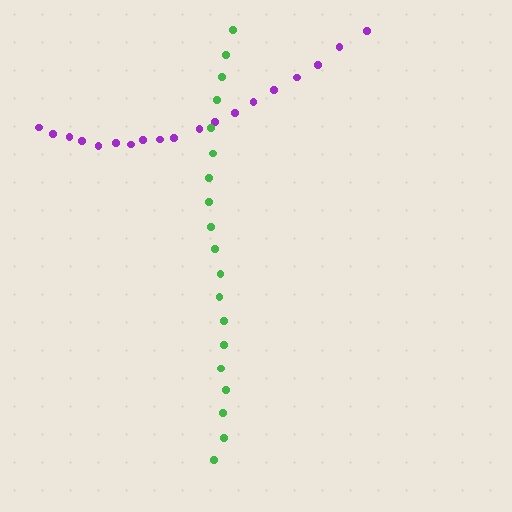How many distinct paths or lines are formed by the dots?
There are 2 distinct paths.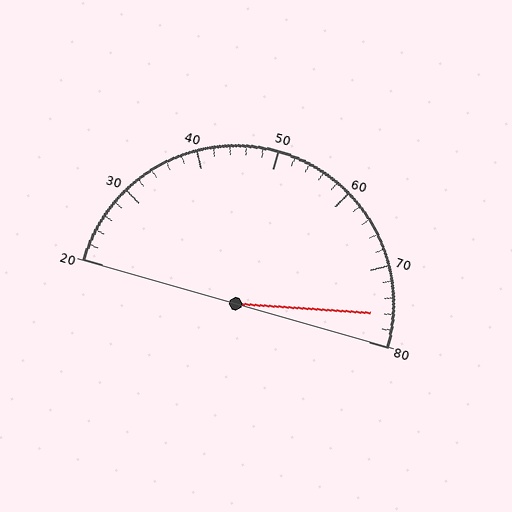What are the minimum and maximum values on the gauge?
The gauge ranges from 20 to 80.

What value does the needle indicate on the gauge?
The needle indicates approximately 76.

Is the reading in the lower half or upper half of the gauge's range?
The reading is in the upper half of the range (20 to 80).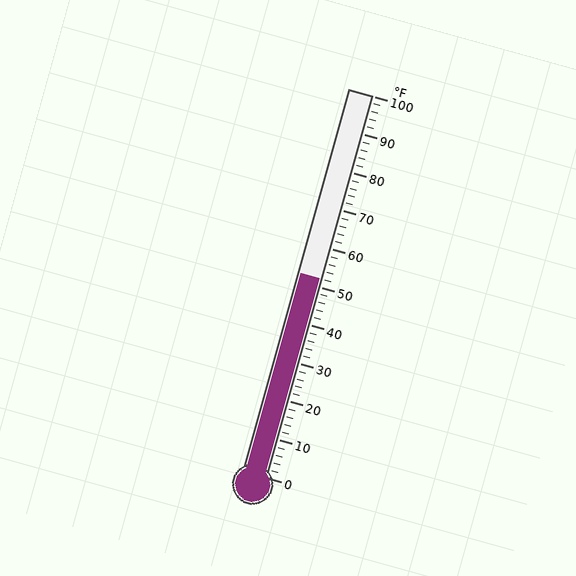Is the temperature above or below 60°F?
The temperature is below 60°F.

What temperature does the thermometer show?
The thermometer shows approximately 52°F.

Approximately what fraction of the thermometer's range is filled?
The thermometer is filled to approximately 50% of its range.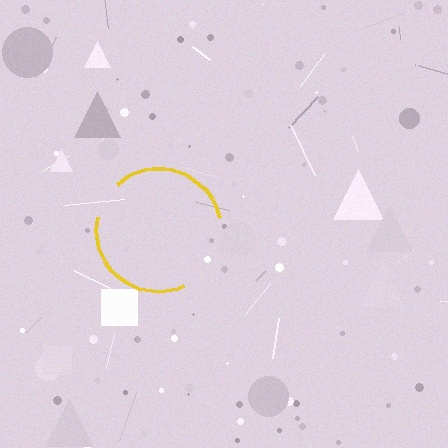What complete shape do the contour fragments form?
The contour fragments form a circle.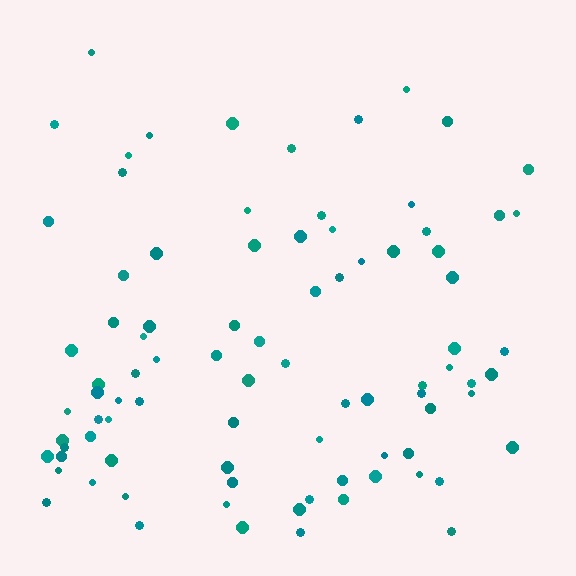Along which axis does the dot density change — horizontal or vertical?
Vertical.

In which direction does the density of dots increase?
From top to bottom, with the bottom side densest.